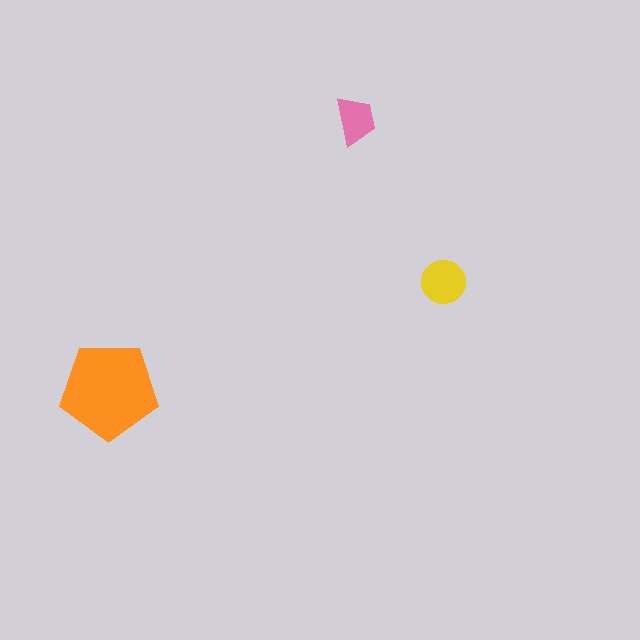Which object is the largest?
The orange pentagon.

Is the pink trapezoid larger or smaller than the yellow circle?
Smaller.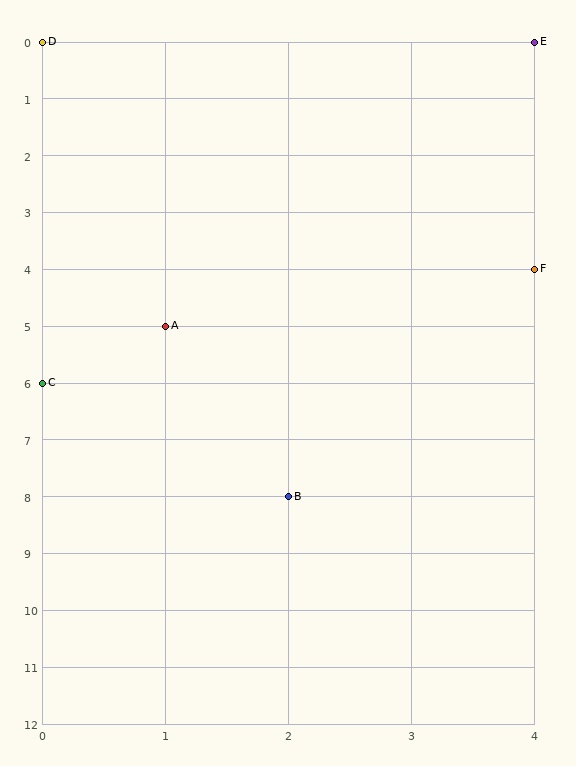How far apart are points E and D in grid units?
Points E and D are 4 columns apart.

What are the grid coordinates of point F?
Point F is at grid coordinates (4, 4).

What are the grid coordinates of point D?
Point D is at grid coordinates (0, 0).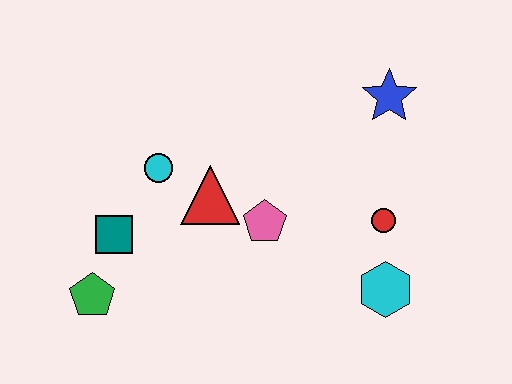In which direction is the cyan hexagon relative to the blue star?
The cyan hexagon is below the blue star.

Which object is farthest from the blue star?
The green pentagon is farthest from the blue star.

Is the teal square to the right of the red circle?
No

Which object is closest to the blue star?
The red circle is closest to the blue star.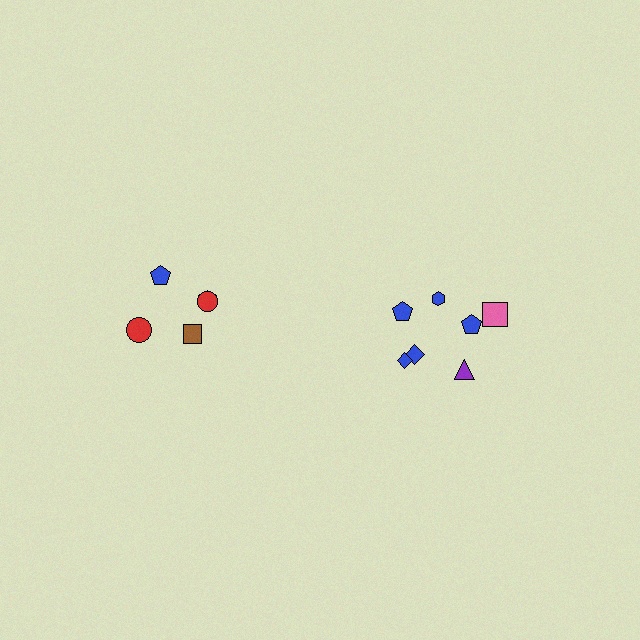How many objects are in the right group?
There are 7 objects.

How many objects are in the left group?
There are 5 objects.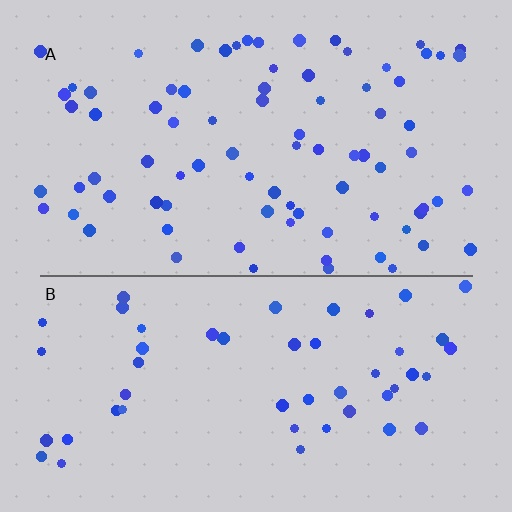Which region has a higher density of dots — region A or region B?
A (the top).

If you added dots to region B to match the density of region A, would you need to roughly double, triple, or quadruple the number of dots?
Approximately double.